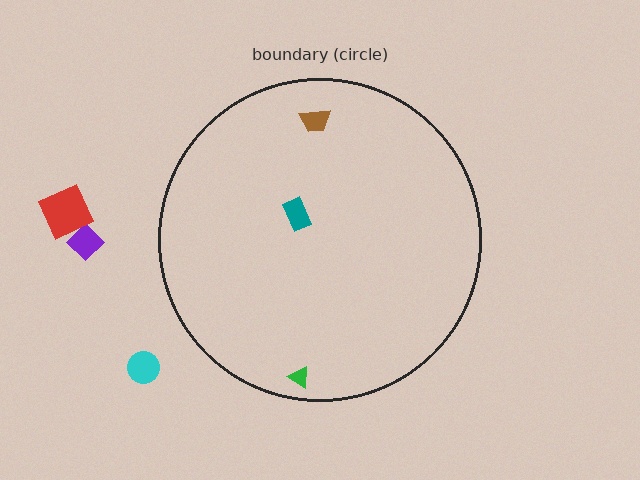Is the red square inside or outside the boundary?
Outside.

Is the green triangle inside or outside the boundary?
Inside.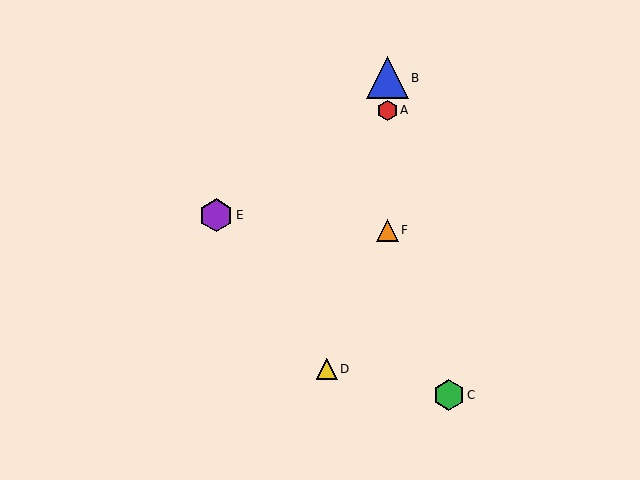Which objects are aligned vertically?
Objects A, B, F are aligned vertically.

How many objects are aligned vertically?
3 objects (A, B, F) are aligned vertically.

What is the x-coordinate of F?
Object F is at x≈387.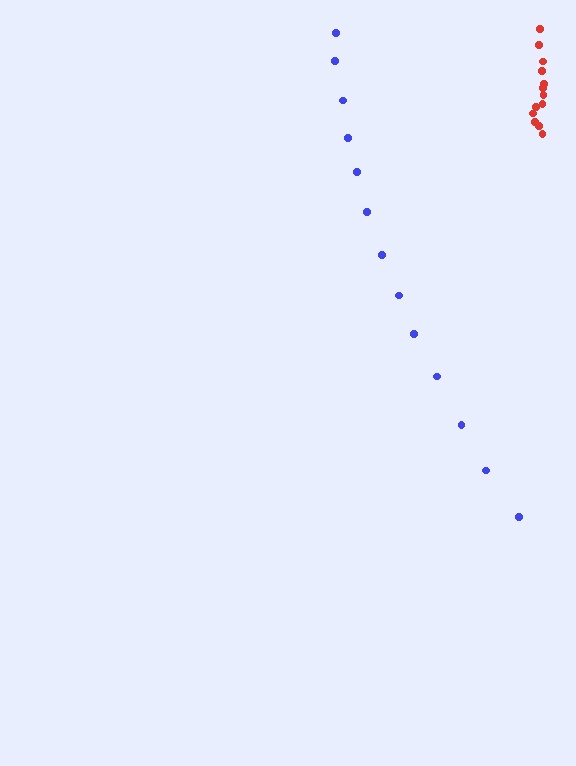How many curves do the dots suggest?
There are 2 distinct paths.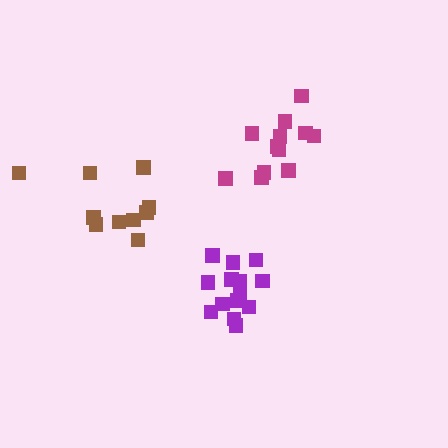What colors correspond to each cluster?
The clusters are colored: purple, magenta, brown.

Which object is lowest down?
The purple cluster is bottommost.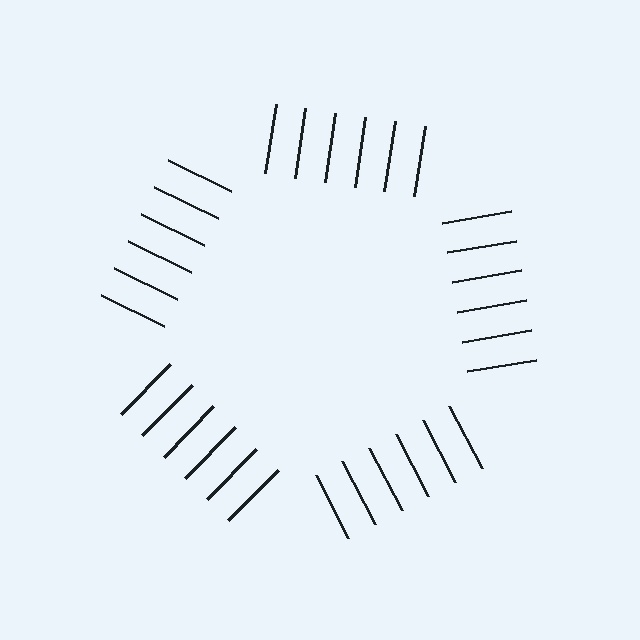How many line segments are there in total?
30 — 6 along each of the 5 edges.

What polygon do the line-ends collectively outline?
An illusory pentagon — the line segments terminate on its edges but no continuous stroke is drawn.